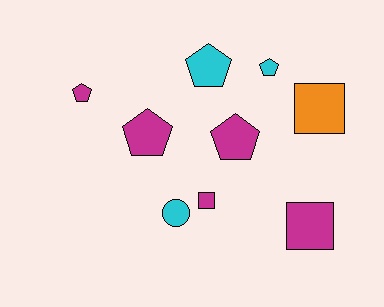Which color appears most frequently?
Magenta, with 5 objects.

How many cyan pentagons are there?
There are 2 cyan pentagons.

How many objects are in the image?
There are 9 objects.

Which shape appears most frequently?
Pentagon, with 5 objects.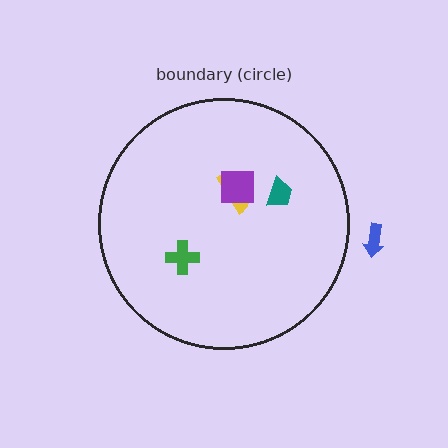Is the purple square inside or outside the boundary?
Inside.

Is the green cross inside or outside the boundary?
Inside.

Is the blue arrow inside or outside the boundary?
Outside.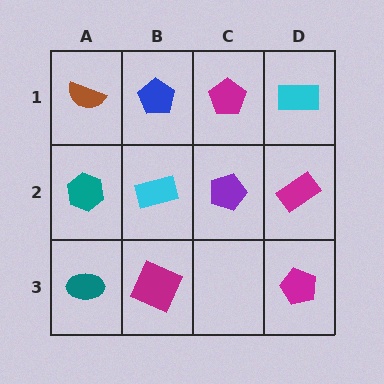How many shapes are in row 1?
4 shapes.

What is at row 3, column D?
A magenta pentagon.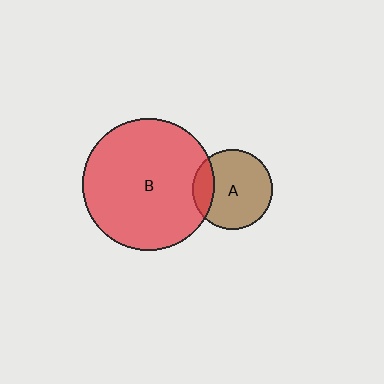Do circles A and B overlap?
Yes.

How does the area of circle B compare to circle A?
Approximately 2.7 times.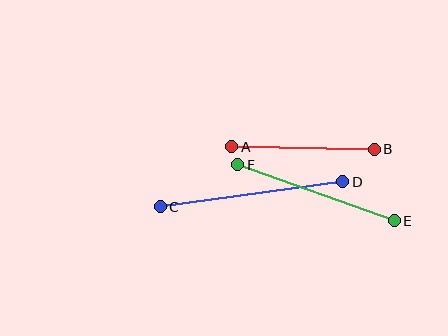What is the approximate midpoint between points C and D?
The midpoint is at approximately (251, 194) pixels.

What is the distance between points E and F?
The distance is approximately 166 pixels.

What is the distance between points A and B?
The distance is approximately 142 pixels.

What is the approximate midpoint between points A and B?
The midpoint is at approximately (303, 148) pixels.